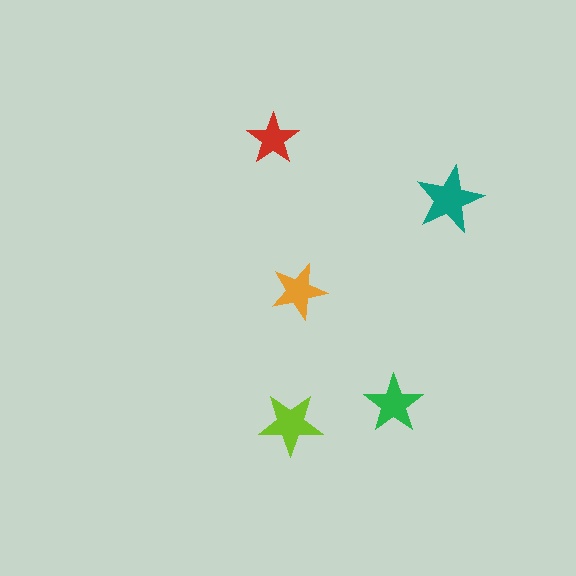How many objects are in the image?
There are 5 objects in the image.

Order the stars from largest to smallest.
the teal one, the lime one, the green one, the orange one, the red one.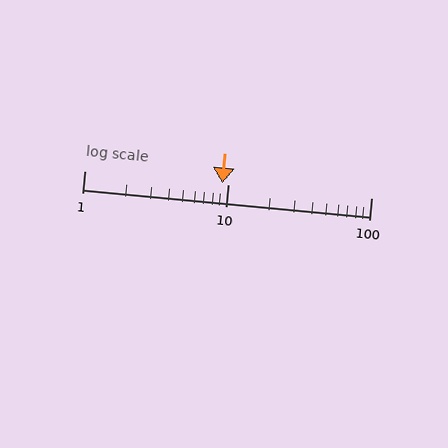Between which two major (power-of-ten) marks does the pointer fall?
The pointer is between 1 and 10.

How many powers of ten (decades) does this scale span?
The scale spans 2 decades, from 1 to 100.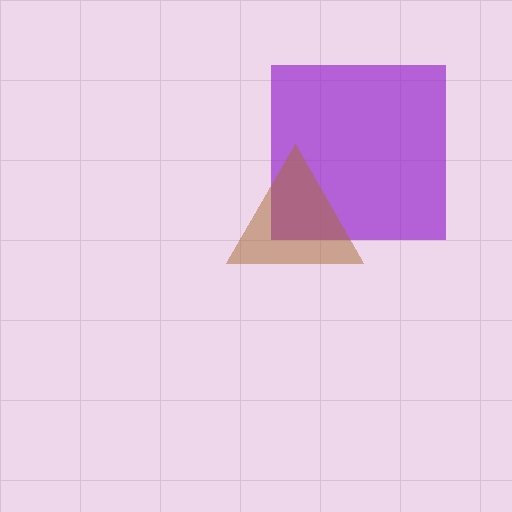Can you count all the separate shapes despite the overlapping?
Yes, there are 2 separate shapes.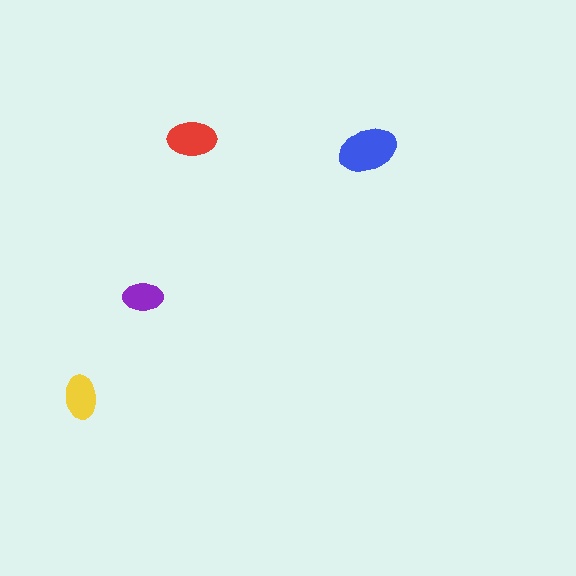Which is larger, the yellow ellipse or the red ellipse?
The red one.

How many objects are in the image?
There are 4 objects in the image.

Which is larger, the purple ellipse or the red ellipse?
The red one.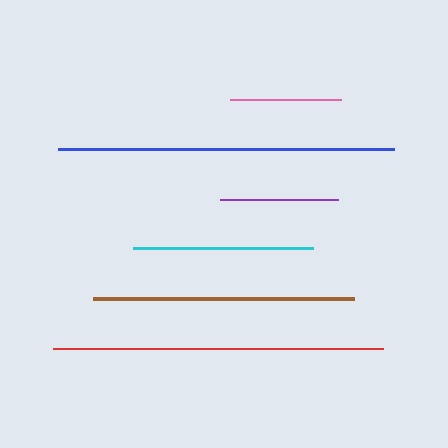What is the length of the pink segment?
The pink segment is approximately 111 pixels long.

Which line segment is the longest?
The blue line is the longest at approximately 336 pixels.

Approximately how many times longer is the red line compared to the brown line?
The red line is approximately 1.3 times the length of the brown line.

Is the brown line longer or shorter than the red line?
The red line is longer than the brown line.